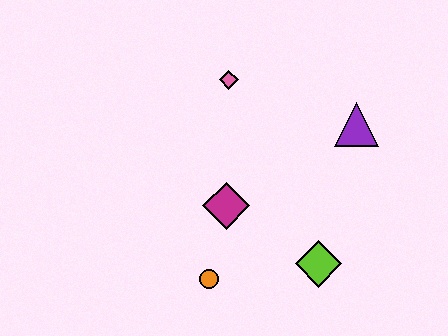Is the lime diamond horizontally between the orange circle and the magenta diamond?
No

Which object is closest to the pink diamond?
The magenta diamond is closest to the pink diamond.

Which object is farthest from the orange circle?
The purple triangle is farthest from the orange circle.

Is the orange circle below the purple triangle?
Yes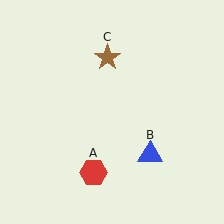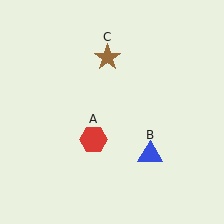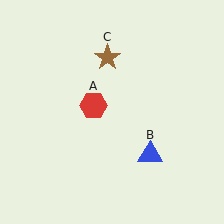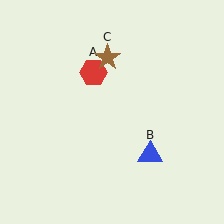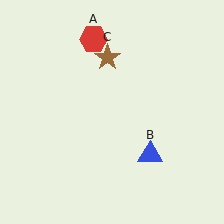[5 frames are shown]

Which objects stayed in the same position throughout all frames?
Blue triangle (object B) and brown star (object C) remained stationary.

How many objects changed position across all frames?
1 object changed position: red hexagon (object A).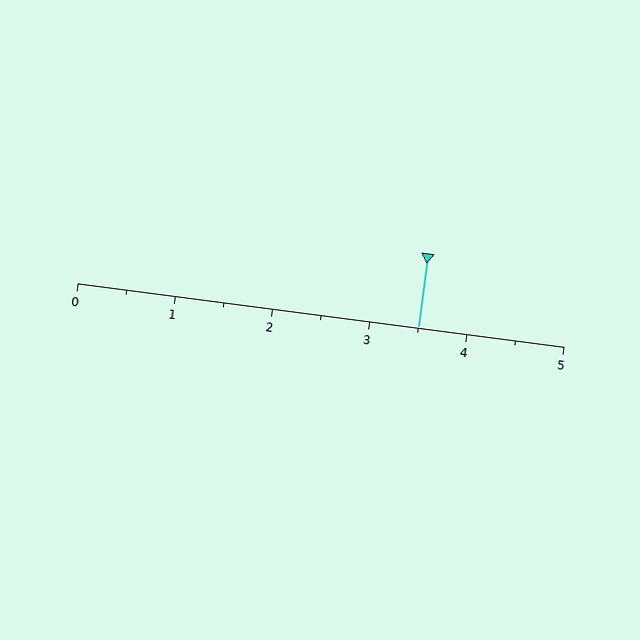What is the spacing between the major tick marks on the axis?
The major ticks are spaced 1 apart.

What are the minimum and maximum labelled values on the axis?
The axis runs from 0 to 5.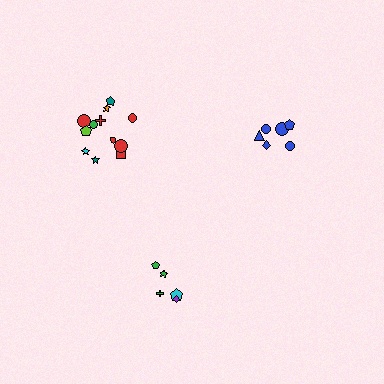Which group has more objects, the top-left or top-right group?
The top-left group.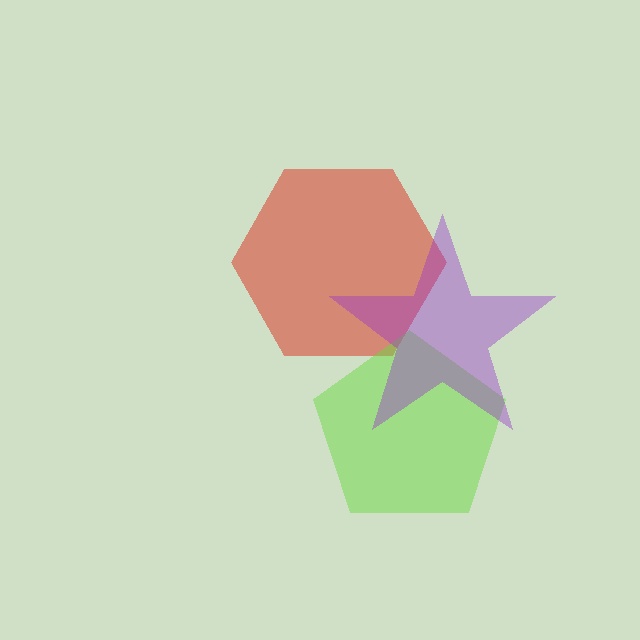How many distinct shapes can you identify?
There are 3 distinct shapes: a red hexagon, a lime pentagon, a purple star.